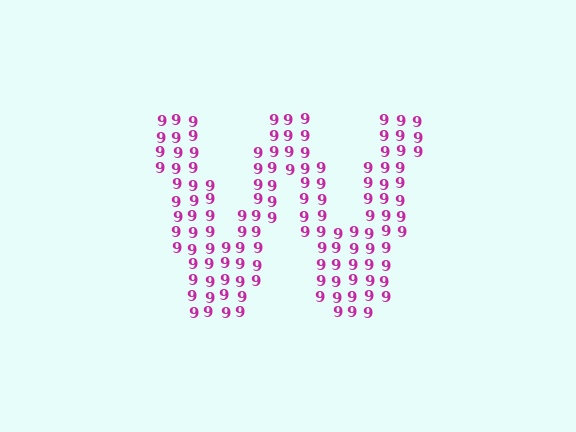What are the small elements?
The small elements are digit 9's.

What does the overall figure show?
The overall figure shows the letter W.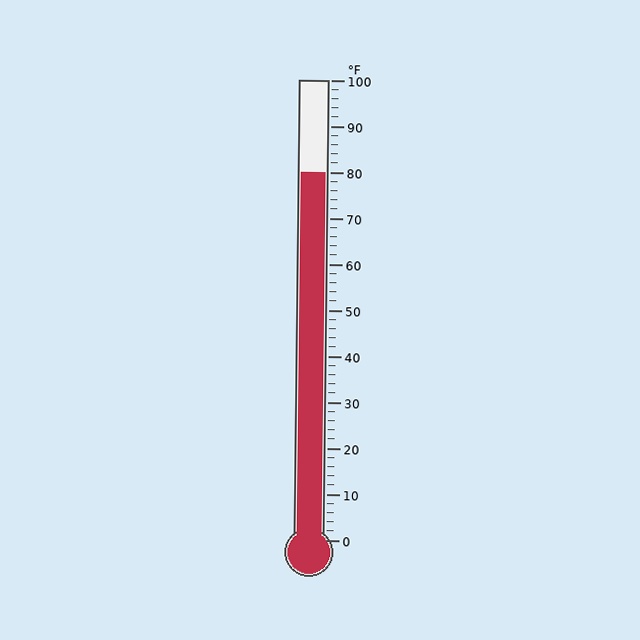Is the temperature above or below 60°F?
The temperature is above 60°F.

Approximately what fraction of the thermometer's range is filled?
The thermometer is filled to approximately 80% of its range.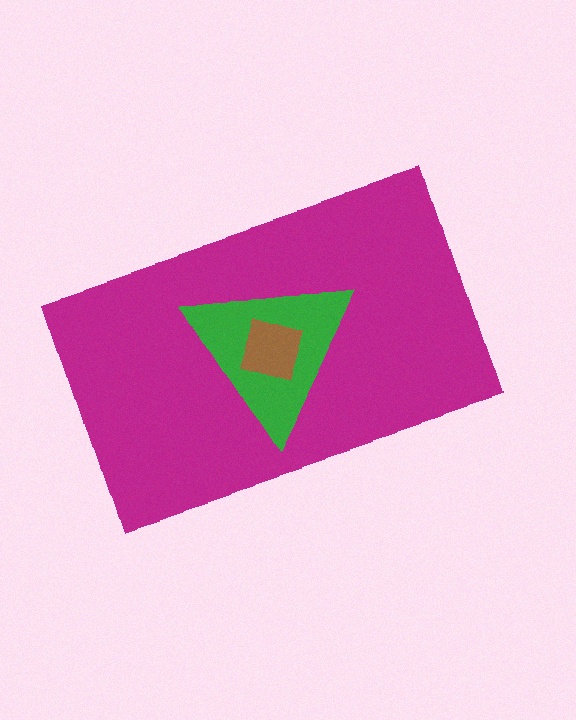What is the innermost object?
The brown square.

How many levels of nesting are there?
3.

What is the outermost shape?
The magenta rectangle.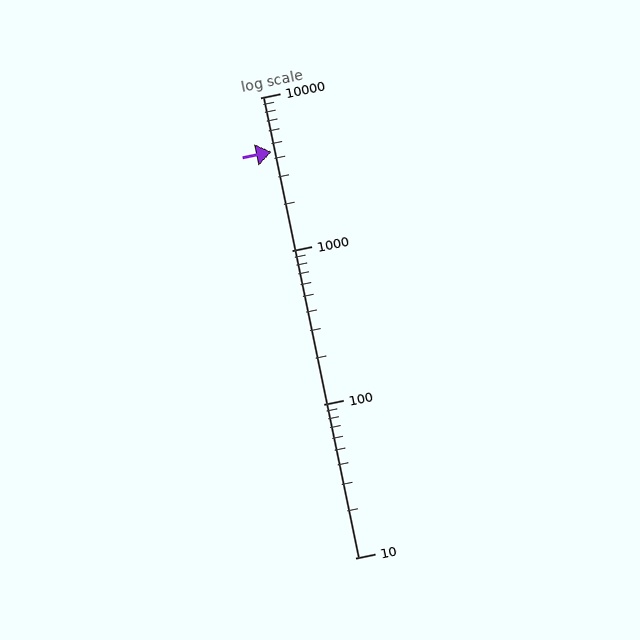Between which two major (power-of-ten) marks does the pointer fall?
The pointer is between 1000 and 10000.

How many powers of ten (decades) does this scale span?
The scale spans 3 decades, from 10 to 10000.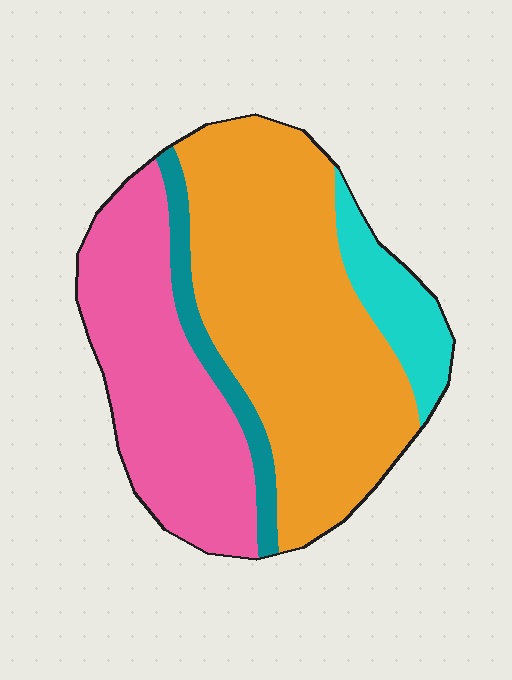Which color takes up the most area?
Orange, at roughly 50%.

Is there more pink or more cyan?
Pink.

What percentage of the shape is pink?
Pink takes up between a sixth and a third of the shape.